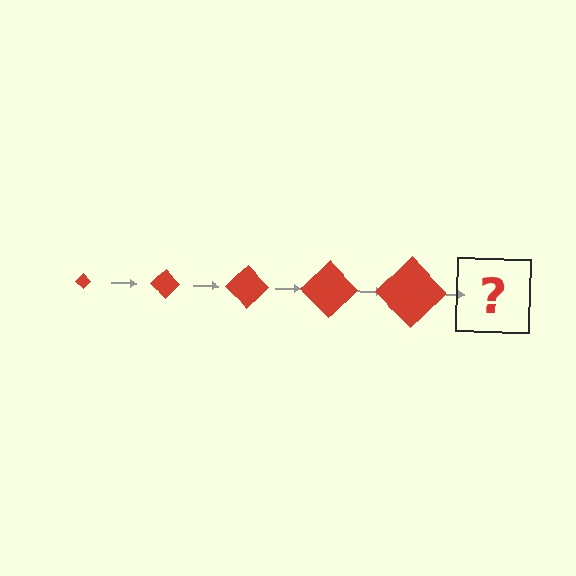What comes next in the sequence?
The next element should be a red diamond, larger than the previous one.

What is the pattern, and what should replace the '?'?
The pattern is that the diamond gets progressively larger each step. The '?' should be a red diamond, larger than the previous one.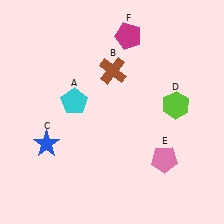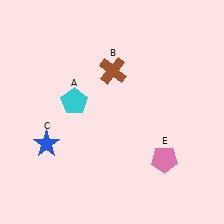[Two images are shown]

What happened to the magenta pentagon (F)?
The magenta pentagon (F) was removed in Image 2. It was in the top-right area of Image 1.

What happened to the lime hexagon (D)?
The lime hexagon (D) was removed in Image 2. It was in the top-right area of Image 1.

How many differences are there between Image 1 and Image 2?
There are 2 differences between the two images.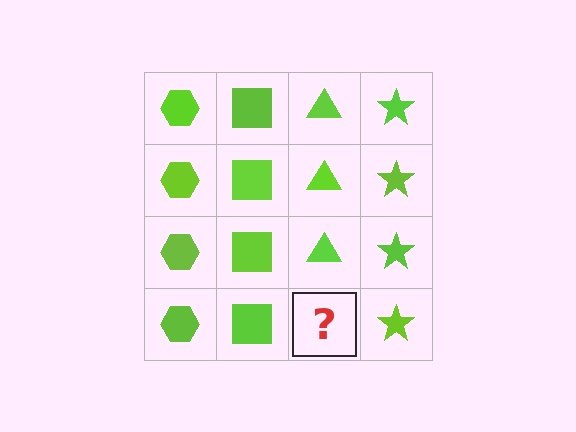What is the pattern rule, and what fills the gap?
The rule is that each column has a consistent shape. The gap should be filled with a lime triangle.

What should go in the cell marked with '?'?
The missing cell should contain a lime triangle.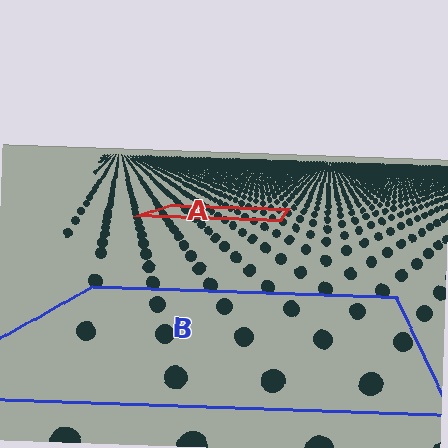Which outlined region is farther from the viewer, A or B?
Region A is farther from the viewer — the texture elements inside it appear smaller and more densely packed.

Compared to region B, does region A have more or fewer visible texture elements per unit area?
Region A has more texture elements per unit area — they are packed more densely because it is farther away.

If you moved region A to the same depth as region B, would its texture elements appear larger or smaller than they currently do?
They would appear larger. At a closer depth, the same texture elements are projected at a bigger on-screen size.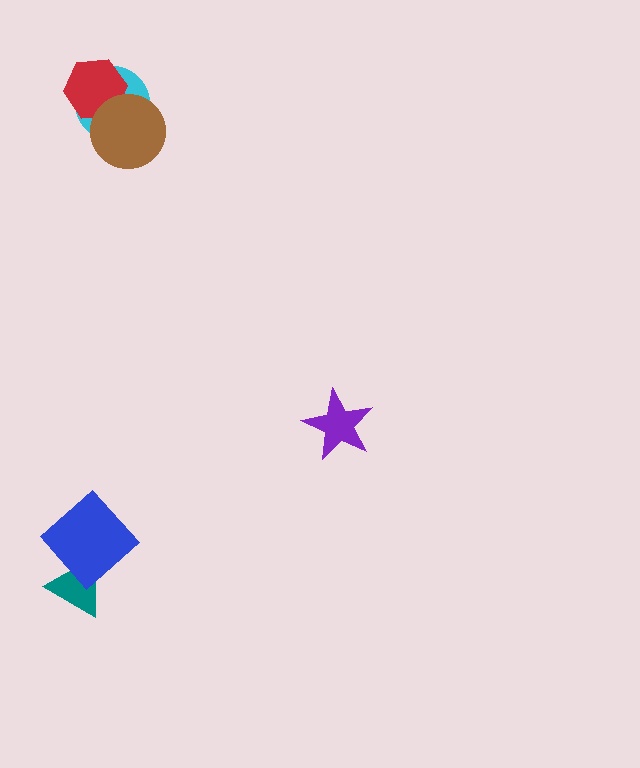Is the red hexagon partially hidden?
Yes, it is partially covered by another shape.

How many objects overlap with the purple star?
0 objects overlap with the purple star.